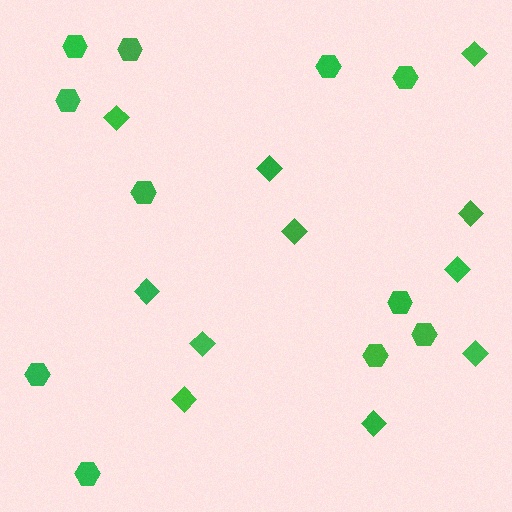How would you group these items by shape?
There are 2 groups: one group of diamonds (11) and one group of hexagons (11).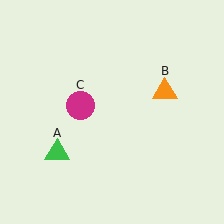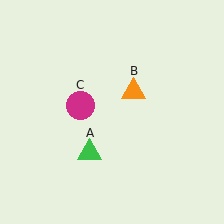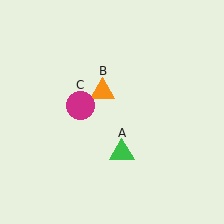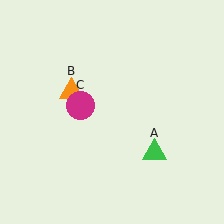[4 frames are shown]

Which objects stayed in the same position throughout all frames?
Magenta circle (object C) remained stationary.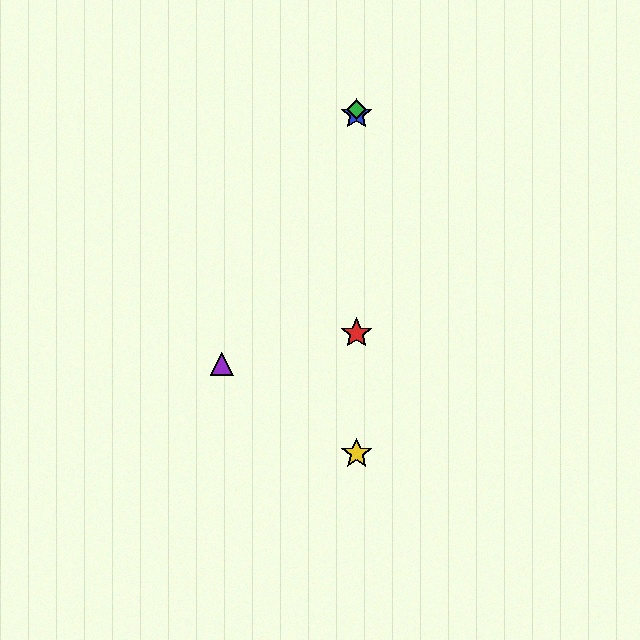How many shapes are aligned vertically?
4 shapes (the red star, the blue star, the green diamond, the yellow star) are aligned vertically.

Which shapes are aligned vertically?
The red star, the blue star, the green diamond, the yellow star are aligned vertically.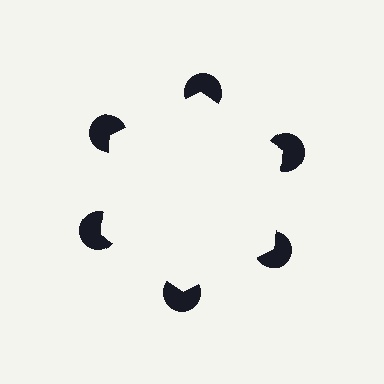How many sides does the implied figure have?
6 sides.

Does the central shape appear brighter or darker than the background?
It typically appears slightly brighter than the background, even though no actual brightness change is drawn.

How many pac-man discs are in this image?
There are 6 — one at each vertex of the illusory hexagon.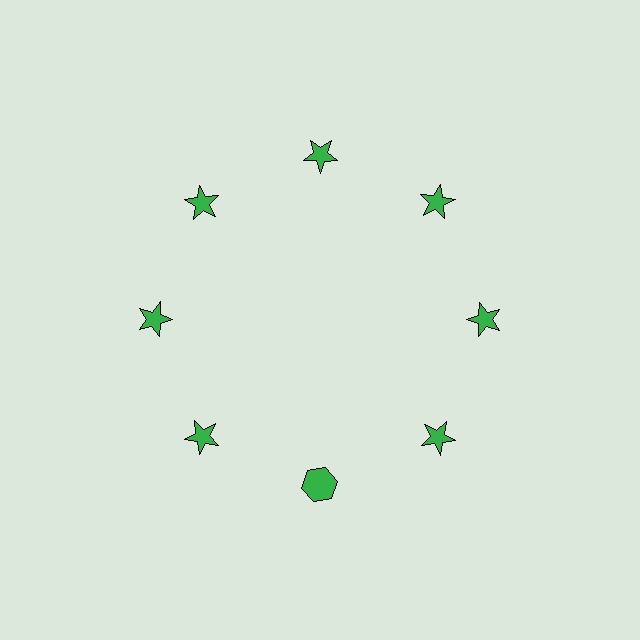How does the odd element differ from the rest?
It has a different shape: hexagon instead of star.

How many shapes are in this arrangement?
There are 8 shapes arranged in a ring pattern.